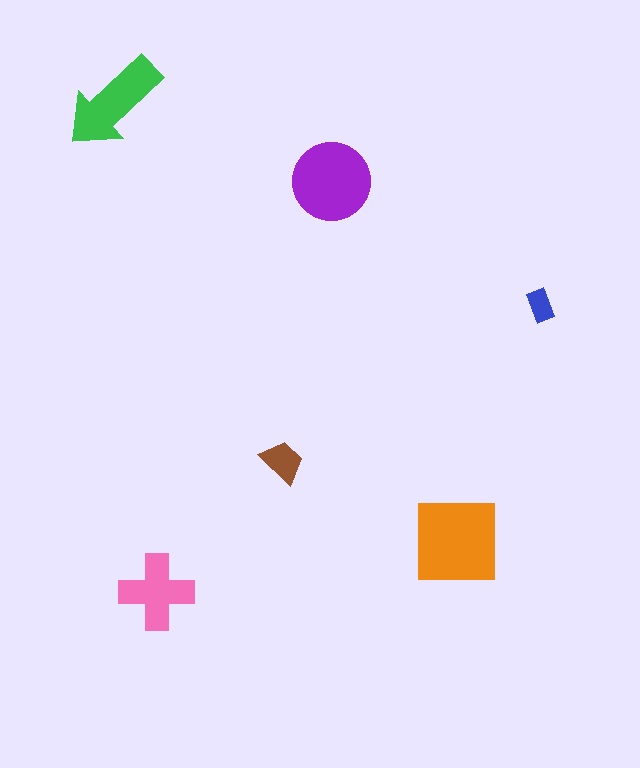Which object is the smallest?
The blue rectangle.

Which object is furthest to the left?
The green arrow is leftmost.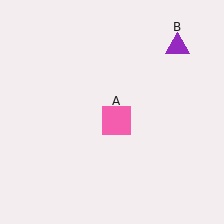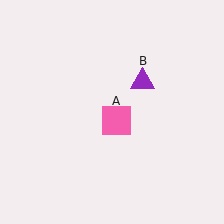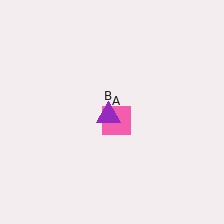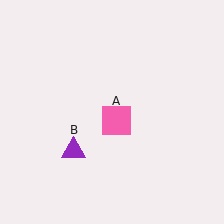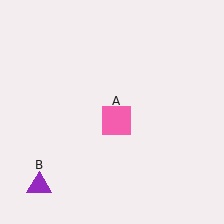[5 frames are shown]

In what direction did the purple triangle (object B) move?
The purple triangle (object B) moved down and to the left.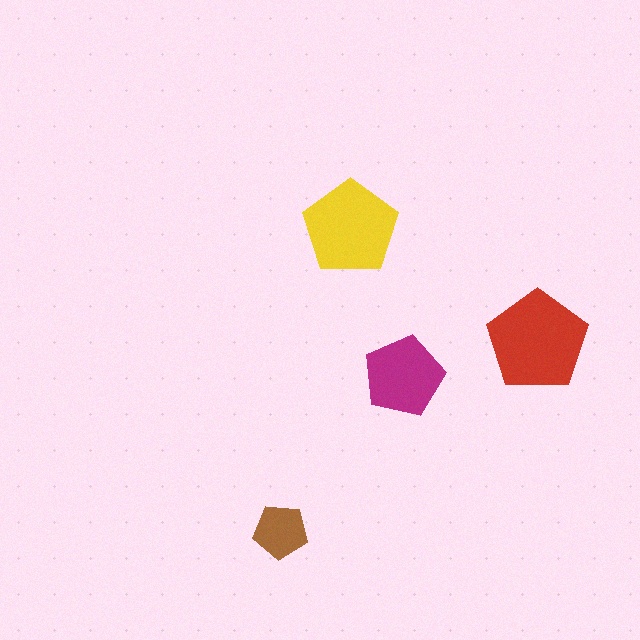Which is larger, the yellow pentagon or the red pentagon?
The red one.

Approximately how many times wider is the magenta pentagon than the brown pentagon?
About 1.5 times wider.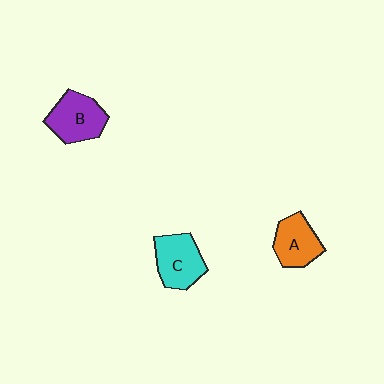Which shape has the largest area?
Shape B (purple).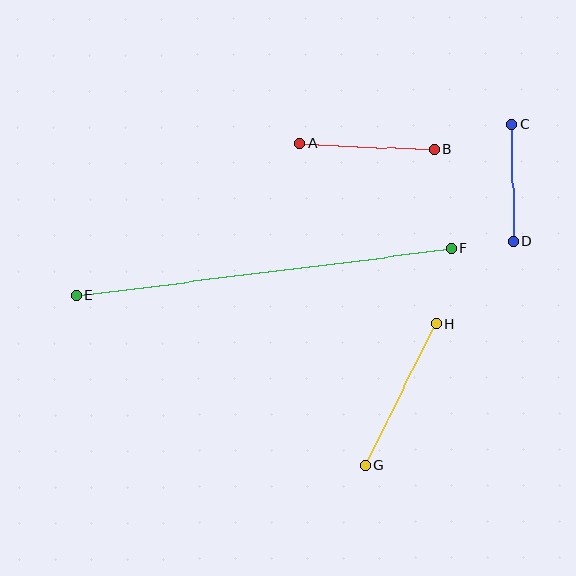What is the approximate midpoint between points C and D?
The midpoint is at approximately (512, 183) pixels.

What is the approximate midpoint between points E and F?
The midpoint is at approximately (264, 272) pixels.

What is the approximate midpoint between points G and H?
The midpoint is at approximately (401, 395) pixels.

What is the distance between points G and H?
The distance is approximately 158 pixels.